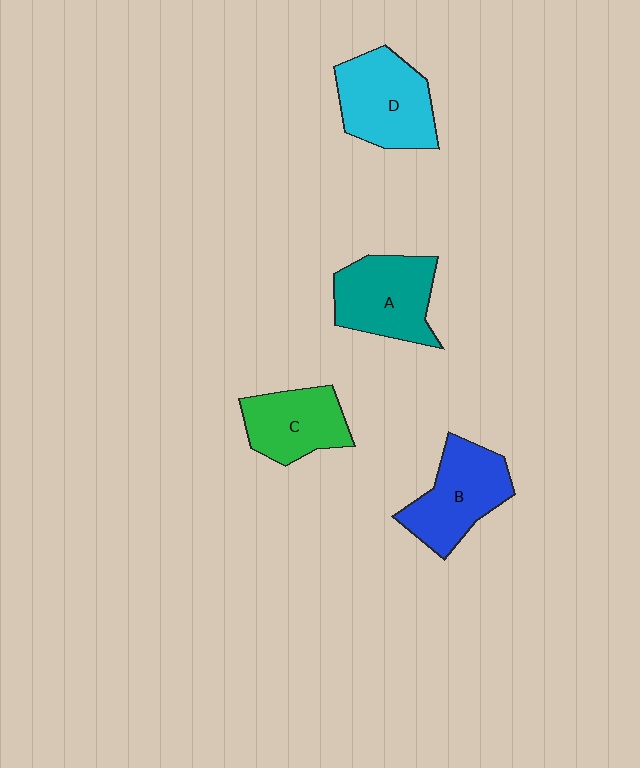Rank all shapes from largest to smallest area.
From largest to smallest: D (cyan), A (teal), B (blue), C (green).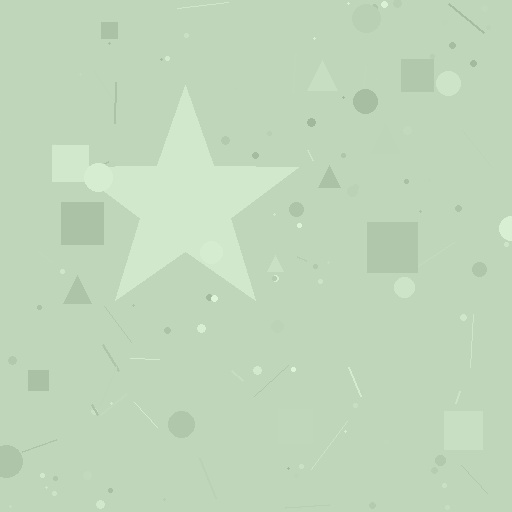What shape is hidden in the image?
A star is hidden in the image.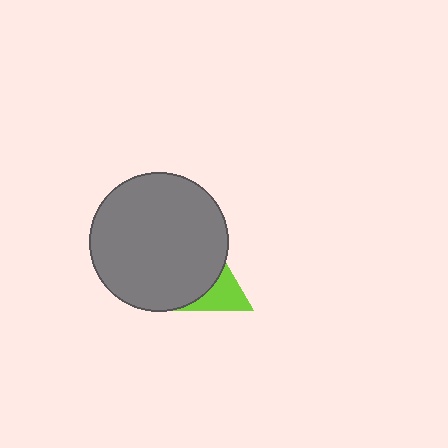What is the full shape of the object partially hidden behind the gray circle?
The partially hidden object is a lime triangle.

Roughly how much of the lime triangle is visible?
A small part of it is visible (roughly 35%).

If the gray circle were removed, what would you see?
You would see the complete lime triangle.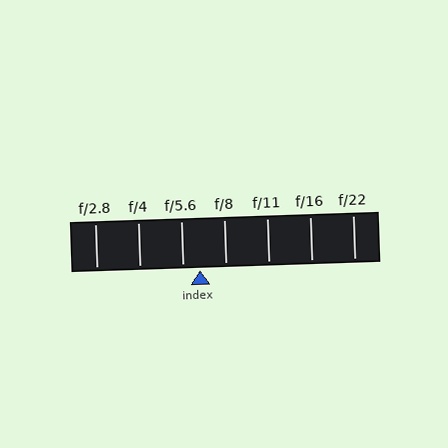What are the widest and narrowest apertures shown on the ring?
The widest aperture shown is f/2.8 and the narrowest is f/22.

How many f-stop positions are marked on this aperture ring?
There are 7 f-stop positions marked.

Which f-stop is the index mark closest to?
The index mark is closest to f/5.6.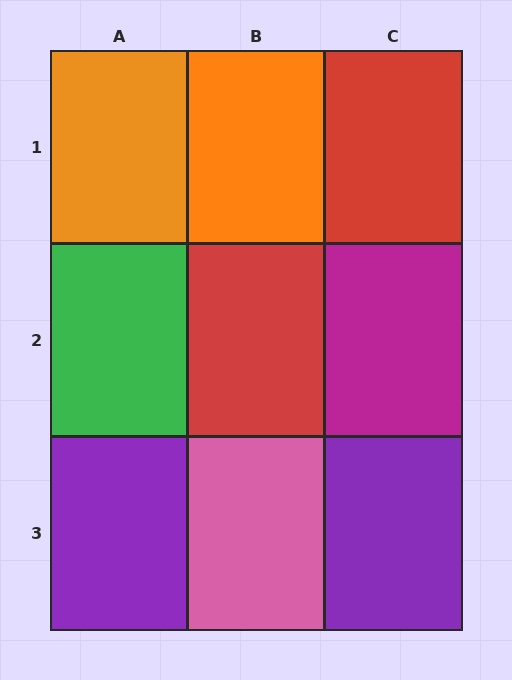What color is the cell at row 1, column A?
Orange.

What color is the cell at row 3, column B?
Pink.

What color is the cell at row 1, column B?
Orange.